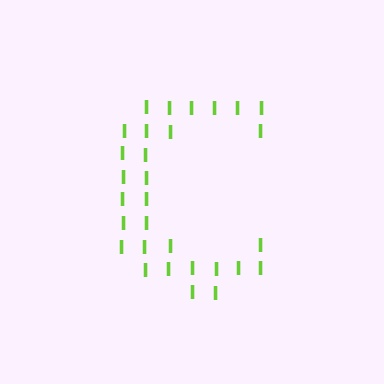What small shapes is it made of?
It is made of small letter I's.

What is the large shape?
The large shape is the letter C.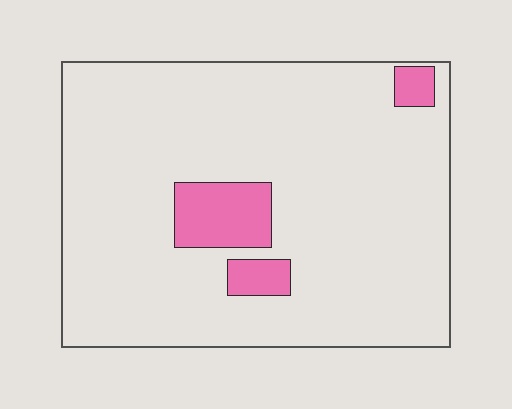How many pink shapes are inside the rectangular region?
3.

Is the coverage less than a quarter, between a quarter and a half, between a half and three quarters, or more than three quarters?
Less than a quarter.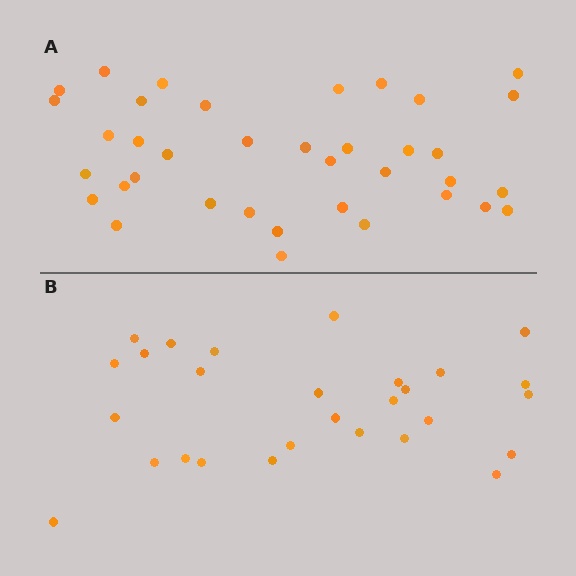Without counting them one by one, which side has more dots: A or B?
Region A (the top region) has more dots.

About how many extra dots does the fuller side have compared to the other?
Region A has roughly 8 or so more dots than region B.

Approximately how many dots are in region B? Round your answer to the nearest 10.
About 30 dots. (The exact count is 28, which rounds to 30.)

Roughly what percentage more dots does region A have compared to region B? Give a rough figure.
About 30% more.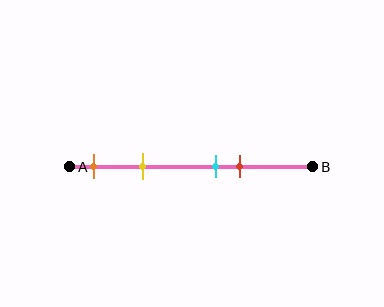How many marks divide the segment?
There are 4 marks dividing the segment.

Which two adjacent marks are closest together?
The cyan and red marks are the closest adjacent pair.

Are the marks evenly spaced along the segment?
No, the marks are not evenly spaced.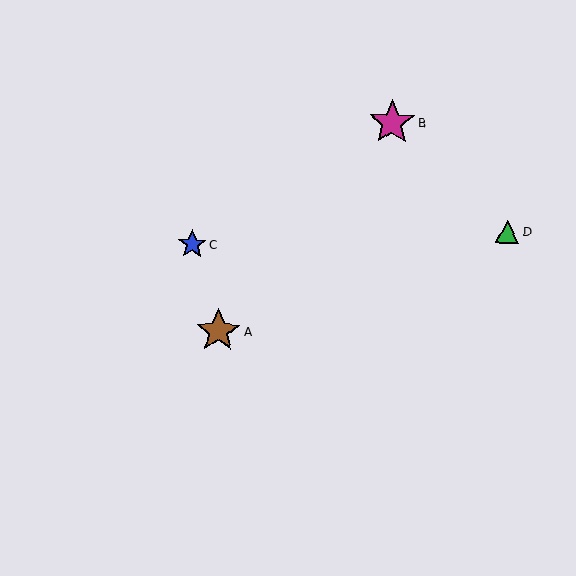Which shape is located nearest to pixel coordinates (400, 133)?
The magenta star (labeled B) at (392, 123) is nearest to that location.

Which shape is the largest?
The magenta star (labeled B) is the largest.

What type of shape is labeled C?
Shape C is a blue star.